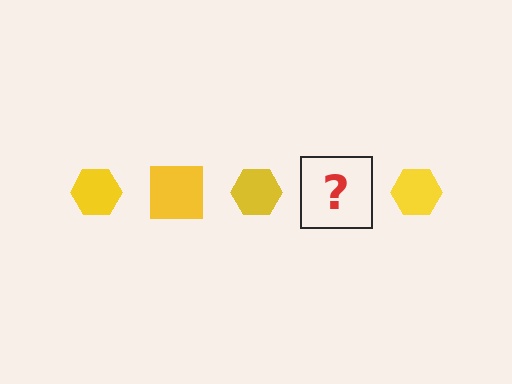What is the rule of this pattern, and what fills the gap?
The rule is that the pattern cycles through hexagon, square shapes in yellow. The gap should be filled with a yellow square.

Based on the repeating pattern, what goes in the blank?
The blank should be a yellow square.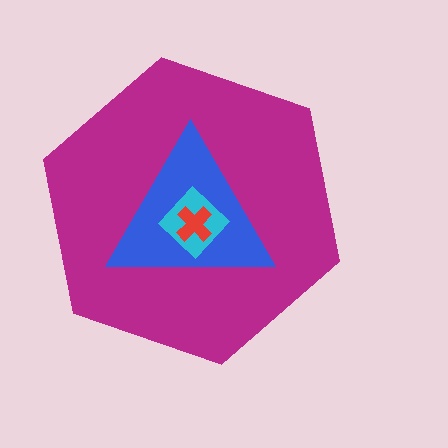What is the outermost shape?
The magenta hexagon.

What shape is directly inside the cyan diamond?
The red cross.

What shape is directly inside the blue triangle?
The cyan diamond.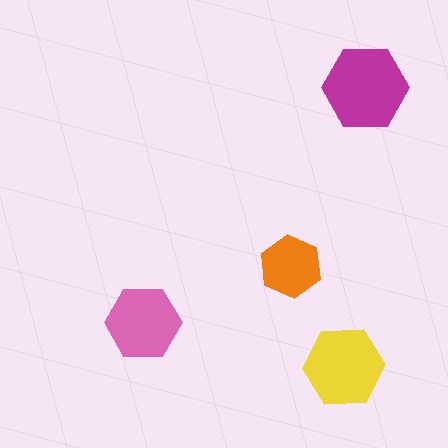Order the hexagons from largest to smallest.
the magenta one, the yellow one, the pink one, the orange one.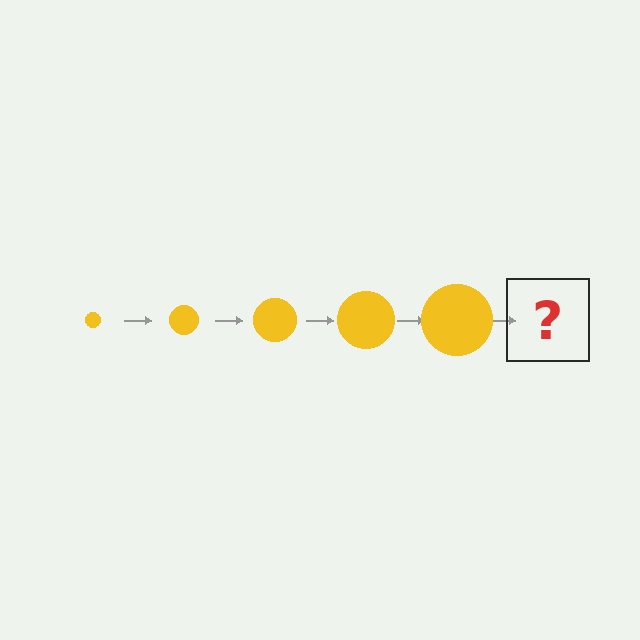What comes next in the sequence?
The next element should be a yellow circle, larger than the previous one.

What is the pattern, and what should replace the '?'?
The pattern is that the circle gets progressively larger each step. The '?' should be a yellow circle, larger than the previous one.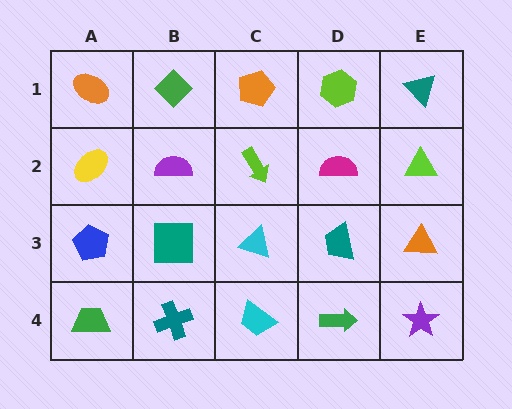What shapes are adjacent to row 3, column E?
A lime triangle (row 2, column E), a purple star (row 4, column E), a teal trapezoid (row 3, column D).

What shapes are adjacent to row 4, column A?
A blue pentagon (row 3, column A), a teal cross (row 4, column B).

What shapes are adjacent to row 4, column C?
A cyan triangle (row 3, column C), a teal cross (row 4, column B), a green arrow (row 4, column D).